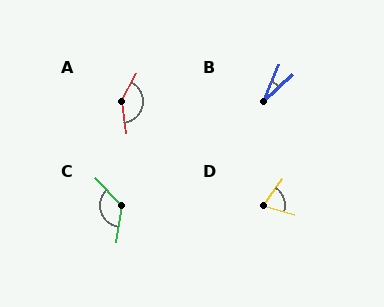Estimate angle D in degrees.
Approximately 69 degrees.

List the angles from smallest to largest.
B (25°), D (69°), C (128°), A (144°).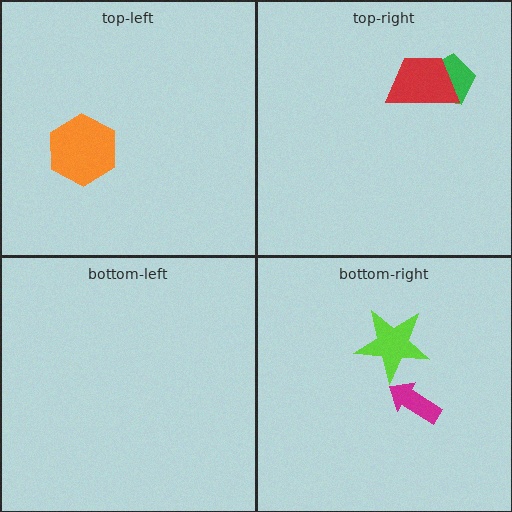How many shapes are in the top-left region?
1.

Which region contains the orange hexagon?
The top-left region.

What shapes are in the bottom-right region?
The magenta arrow, the lime star.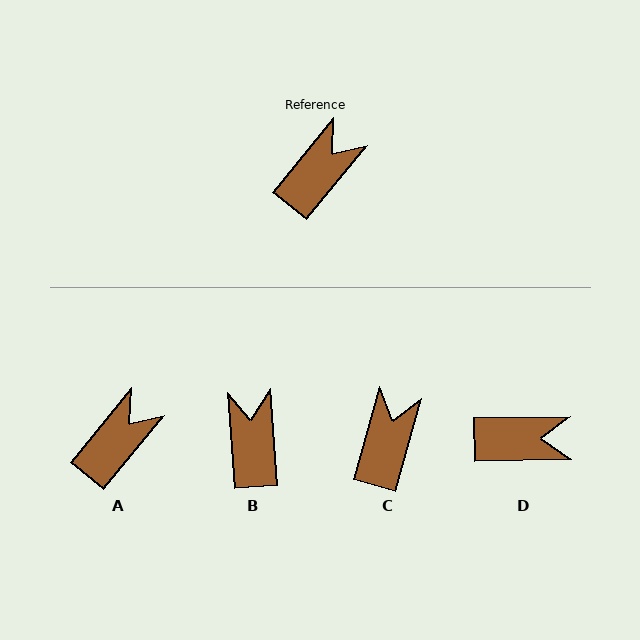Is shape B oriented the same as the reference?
No, it is off by about 44 degrees.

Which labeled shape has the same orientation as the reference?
A.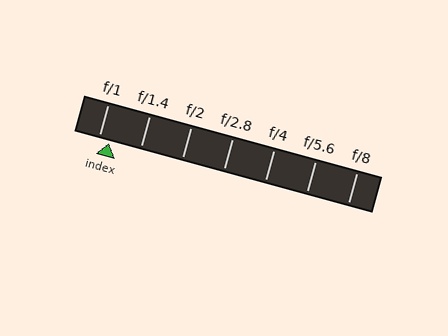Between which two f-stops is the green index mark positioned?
The index mark is between f/1 and f/1.4.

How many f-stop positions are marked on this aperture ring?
There are 7 f-stop positions marked.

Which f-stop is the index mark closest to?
The index mark is closest to f/1.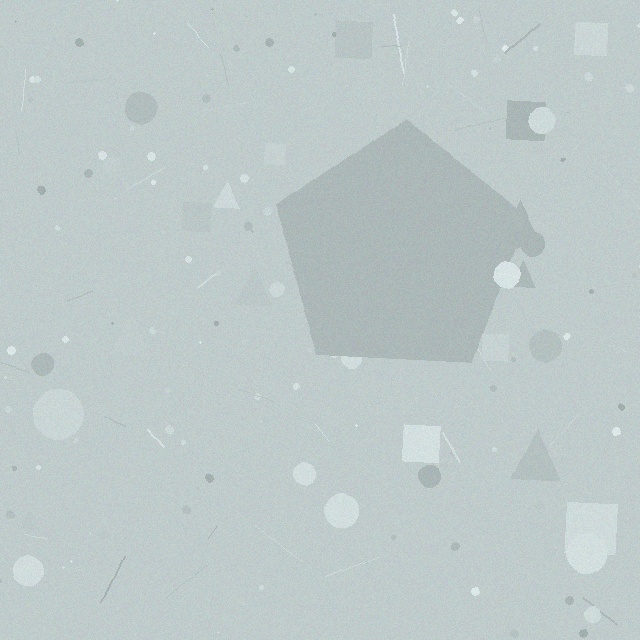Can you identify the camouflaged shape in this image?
The camouflaged shape is a pentagon.